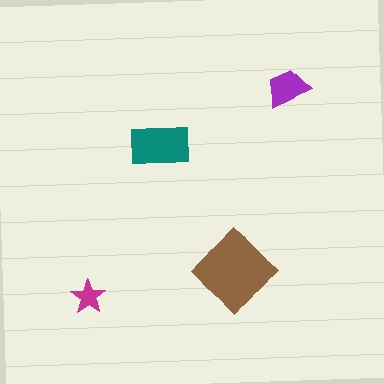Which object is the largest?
The brown diamond.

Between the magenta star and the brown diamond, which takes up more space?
The brown diamond.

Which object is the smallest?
The magenta star.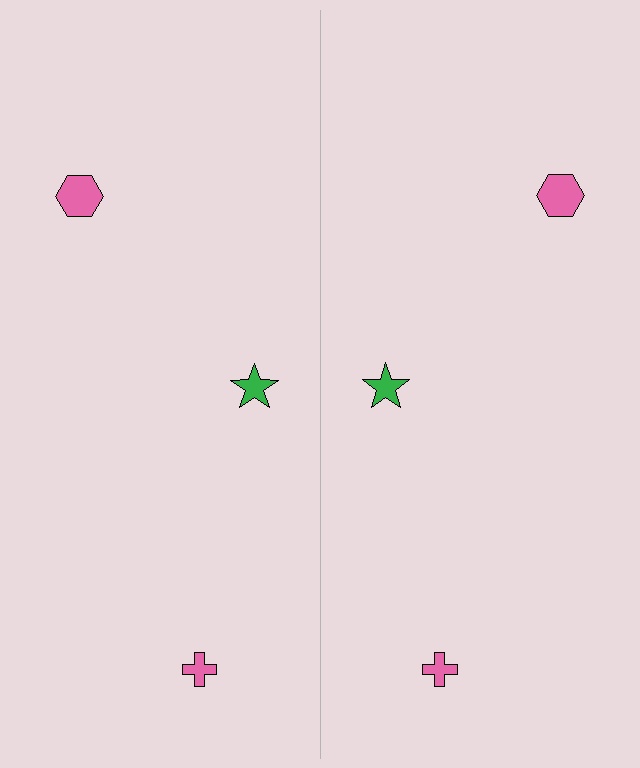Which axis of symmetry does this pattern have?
The pattern has a vertical axis of symmetry running through the center of the image.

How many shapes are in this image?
There are 6 shapes in this image.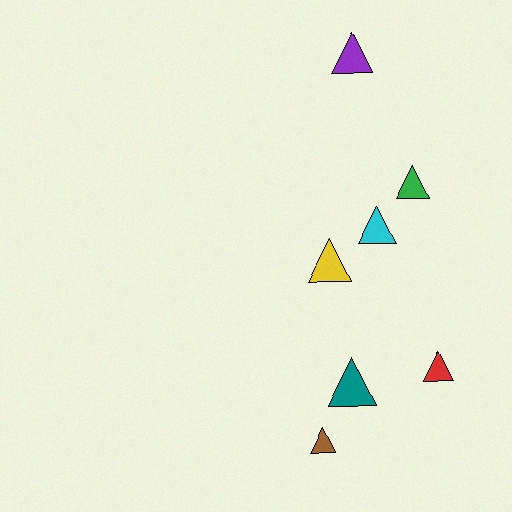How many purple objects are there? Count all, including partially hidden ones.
There is 1 purple object.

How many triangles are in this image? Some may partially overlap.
There are 7 triangles.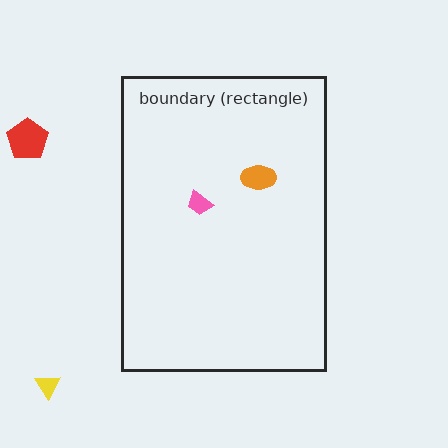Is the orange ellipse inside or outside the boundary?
Inside.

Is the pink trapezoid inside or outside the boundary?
Inside.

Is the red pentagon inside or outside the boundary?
Outside.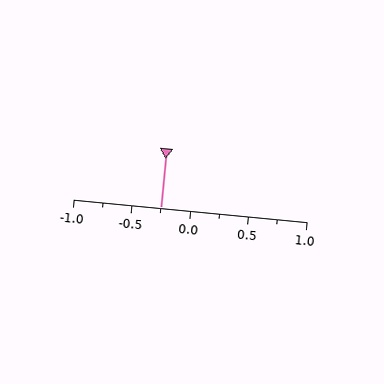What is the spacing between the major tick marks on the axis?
The major ticks are spaced 0.5 apart.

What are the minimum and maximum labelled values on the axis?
The axis runs from -1.0 to 1.0.